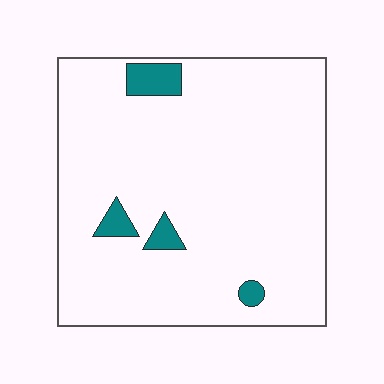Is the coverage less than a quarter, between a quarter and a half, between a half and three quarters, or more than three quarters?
Less than a quarter.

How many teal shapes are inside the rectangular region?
4.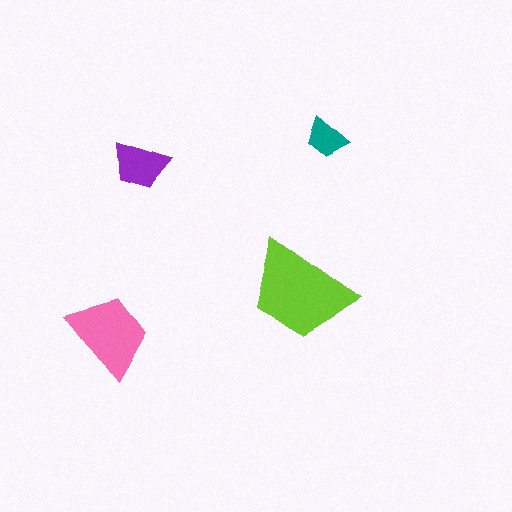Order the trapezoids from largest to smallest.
the lime one, the pink one, the purple one, the teal one.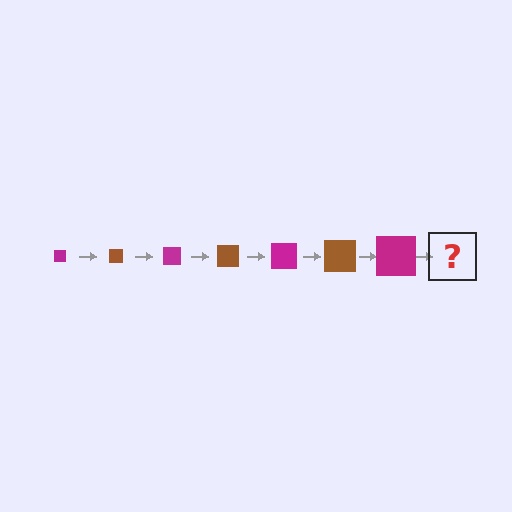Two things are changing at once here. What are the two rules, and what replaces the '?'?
The two rules are that the square grows larger each step and the color cycles through magenta and brown. The '?' should be a brown square, larger than the previous one.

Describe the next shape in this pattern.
It should be a brown square, larger than the previous one.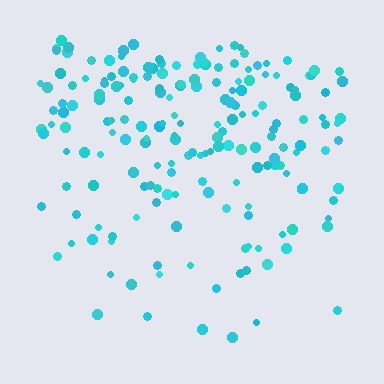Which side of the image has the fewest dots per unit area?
The bottom.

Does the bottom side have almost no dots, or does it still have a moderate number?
Still a moderate number, just noticeably fewer than the top.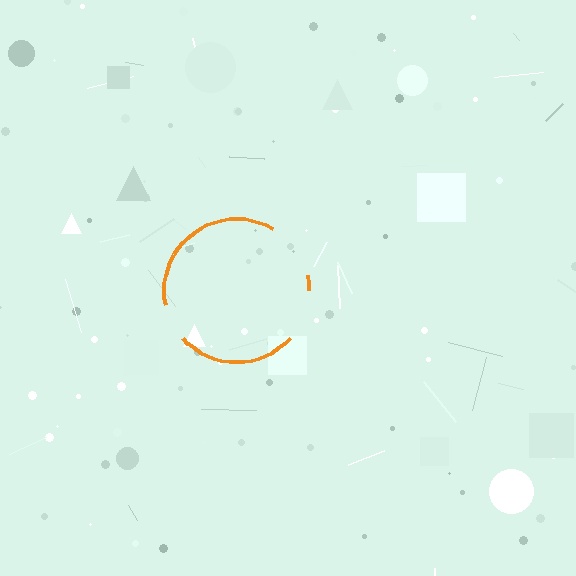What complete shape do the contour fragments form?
The contour fragments form a circle.